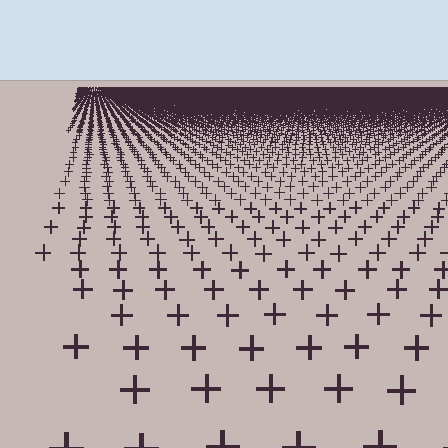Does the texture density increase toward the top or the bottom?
Density increases toward the top.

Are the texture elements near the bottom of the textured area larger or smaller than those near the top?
Larger. Near the bottom, elements are closer to the viewer and appear at a bigger on-screen size.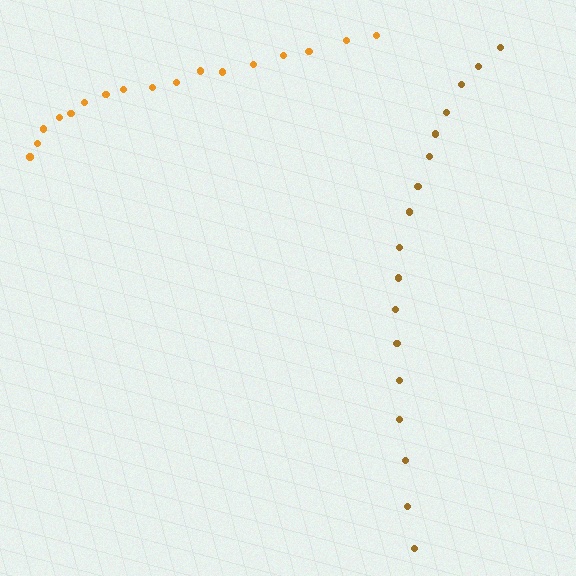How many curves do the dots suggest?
There are 2 distinct paths.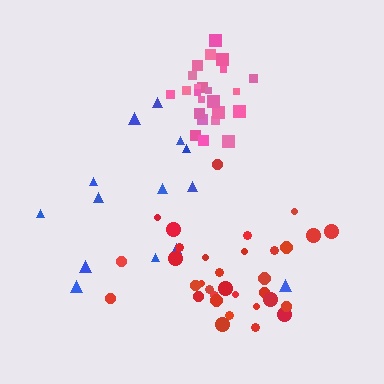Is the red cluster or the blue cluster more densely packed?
Red.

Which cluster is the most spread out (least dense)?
Blue.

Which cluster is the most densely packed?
Pink.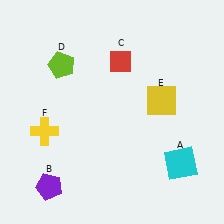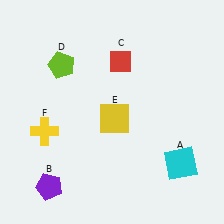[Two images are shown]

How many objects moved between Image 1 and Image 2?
1 object moved between the two images.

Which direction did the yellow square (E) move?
The yellow square (E) moved left.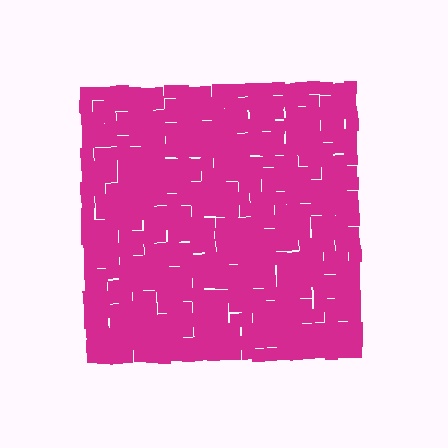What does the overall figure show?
The overall figure shows a square.